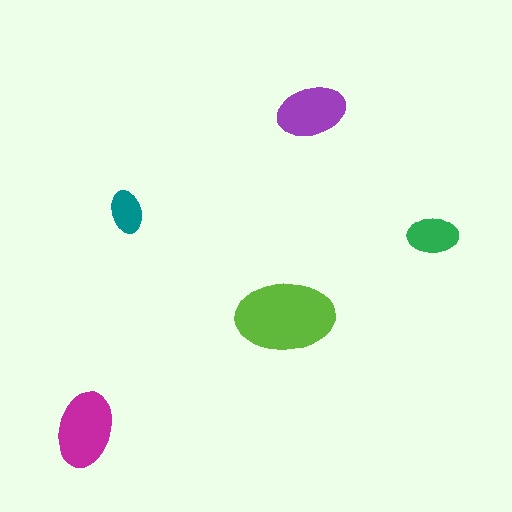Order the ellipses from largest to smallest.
the lime one, the magenta one, the purple one, the green one, the teal one.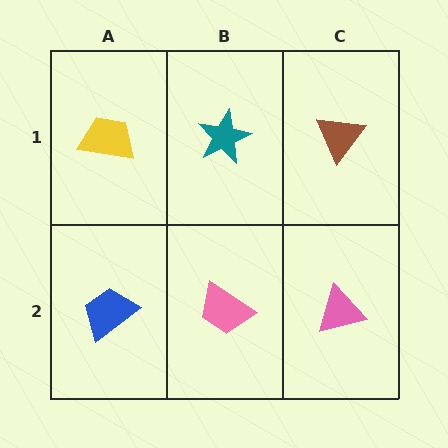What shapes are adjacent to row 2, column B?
A teal star (row 1, column B), a blue trapezoid (row 2, column A), a pink triangle (row 2, column C).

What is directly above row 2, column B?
A teal star.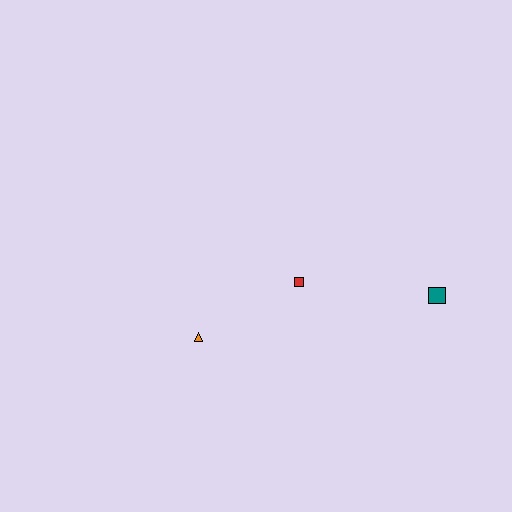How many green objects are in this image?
There are no green objects.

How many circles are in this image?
There are no circles.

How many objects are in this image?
There are 3 objects.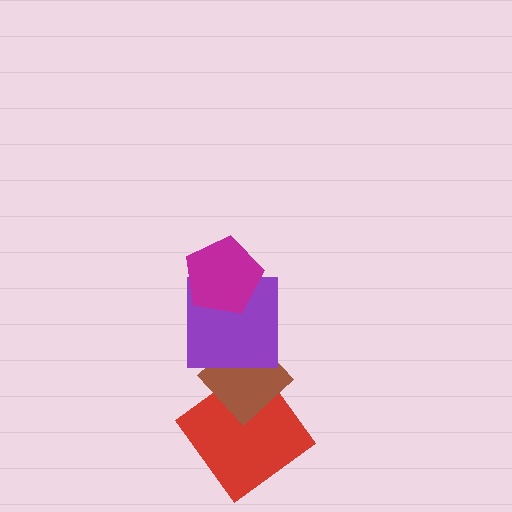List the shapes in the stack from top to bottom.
From top to bottom: the magenta pentagon, the purple square, the brown diamond, the red diamond.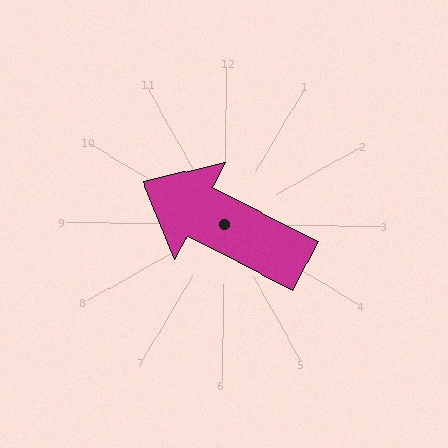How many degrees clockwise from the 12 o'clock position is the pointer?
Approximately 297 degrees.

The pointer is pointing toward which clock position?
Roughly 10 o'clock.